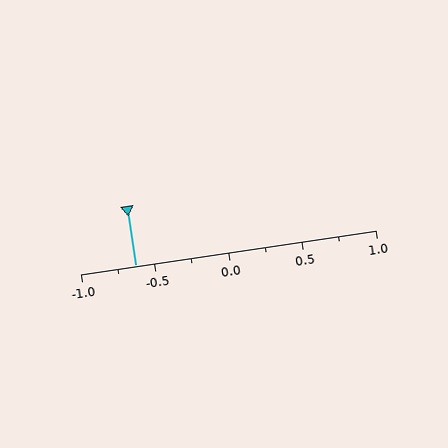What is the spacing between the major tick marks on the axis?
The major ticks are spaced 0.5 apart.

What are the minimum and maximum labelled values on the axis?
The axis runs from -1.0 to 1.0.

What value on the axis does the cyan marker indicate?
The marker indicates approximately -0.62.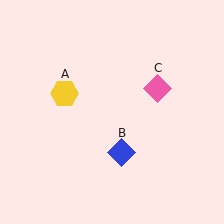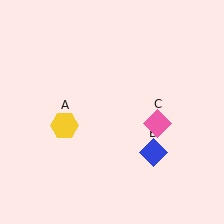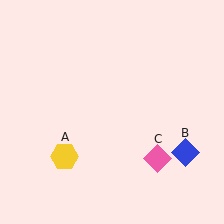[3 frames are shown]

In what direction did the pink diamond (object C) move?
The pink diamond (object C) moved down.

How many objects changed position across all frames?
3 objects changed position: yellow hexagon (object A), blue diamond (object B), pink diamond (object C).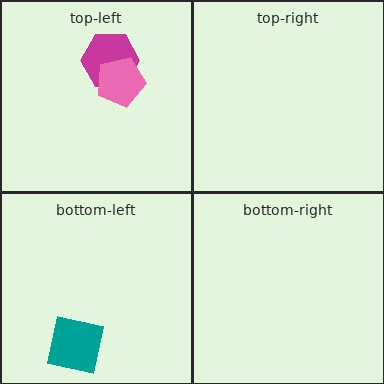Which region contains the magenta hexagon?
The top-left region.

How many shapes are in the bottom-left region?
1.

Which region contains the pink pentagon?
The top-left region.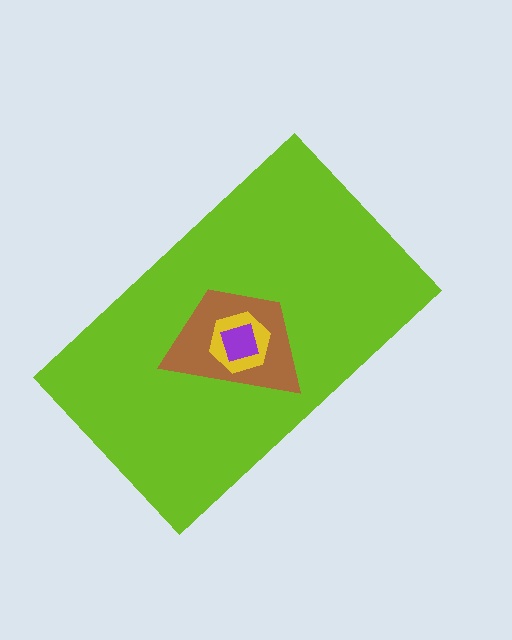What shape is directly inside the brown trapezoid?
The yellow hexagon.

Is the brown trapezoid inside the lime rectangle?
Yes.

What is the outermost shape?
The lime rectangle.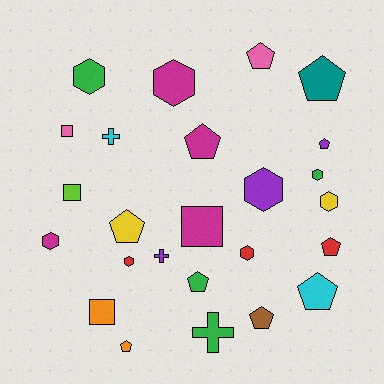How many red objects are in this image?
There are 3 red objects.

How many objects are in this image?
There are 25 objects.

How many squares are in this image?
There are 4 squares.